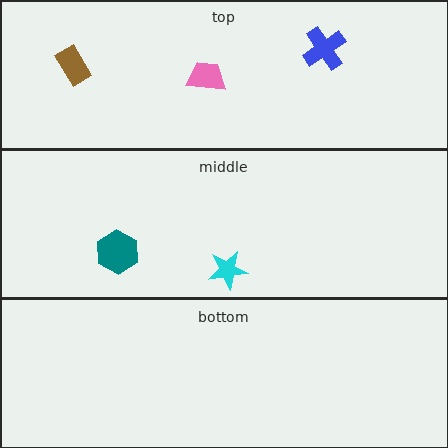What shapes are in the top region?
The pink trapezoid, the blue cross, the brown rectangle.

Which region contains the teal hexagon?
The middle region.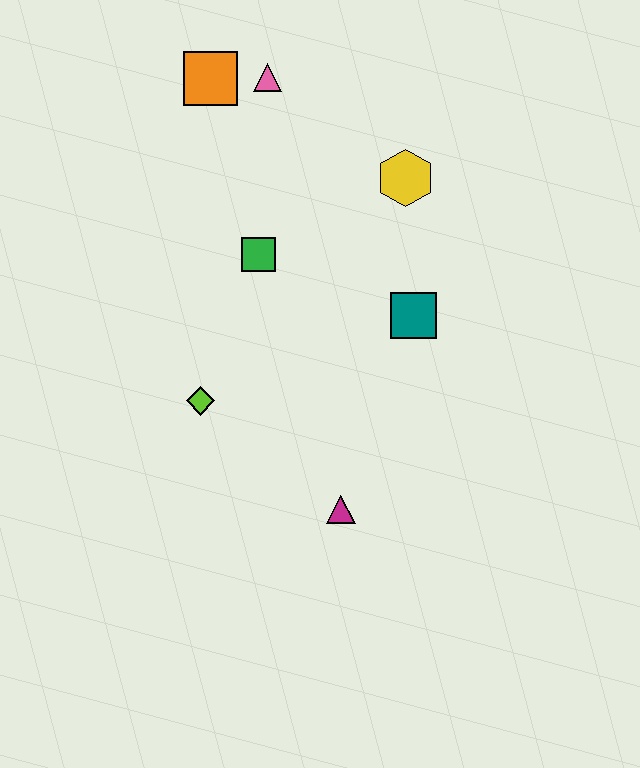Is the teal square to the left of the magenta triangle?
No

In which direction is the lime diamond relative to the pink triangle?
The lime diamond is below the pink triangle.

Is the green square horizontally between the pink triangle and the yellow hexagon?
No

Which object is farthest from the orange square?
The magenta triangle is farthest from the orange square.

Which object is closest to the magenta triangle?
The lime diamond is closest to the magenta triangle.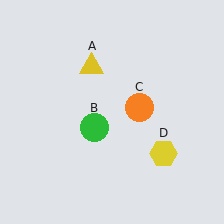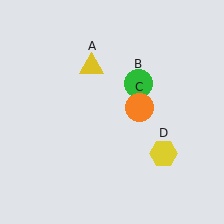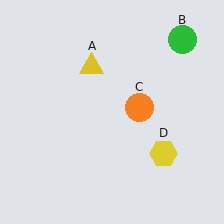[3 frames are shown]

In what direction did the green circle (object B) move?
The green circle (object B) moved up and to the right.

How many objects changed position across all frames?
1 object changed position: green circle (object B).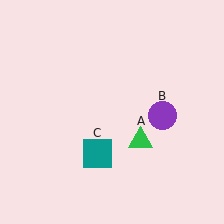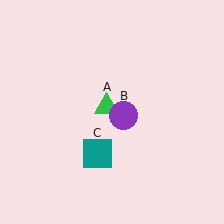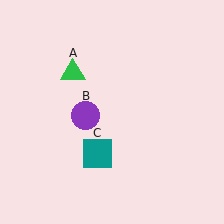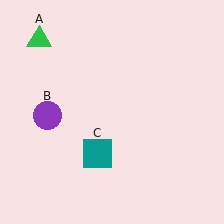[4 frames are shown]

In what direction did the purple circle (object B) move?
The purple circle (object B) moved left.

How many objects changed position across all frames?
2 objects changed position: green triangle (object A), purple circle (object B).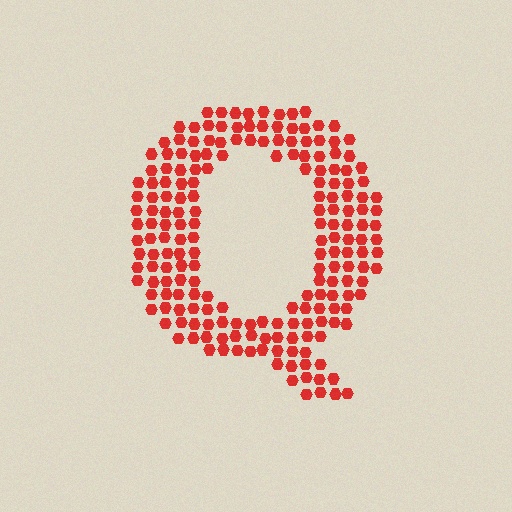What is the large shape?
The large shape is the letter Q.